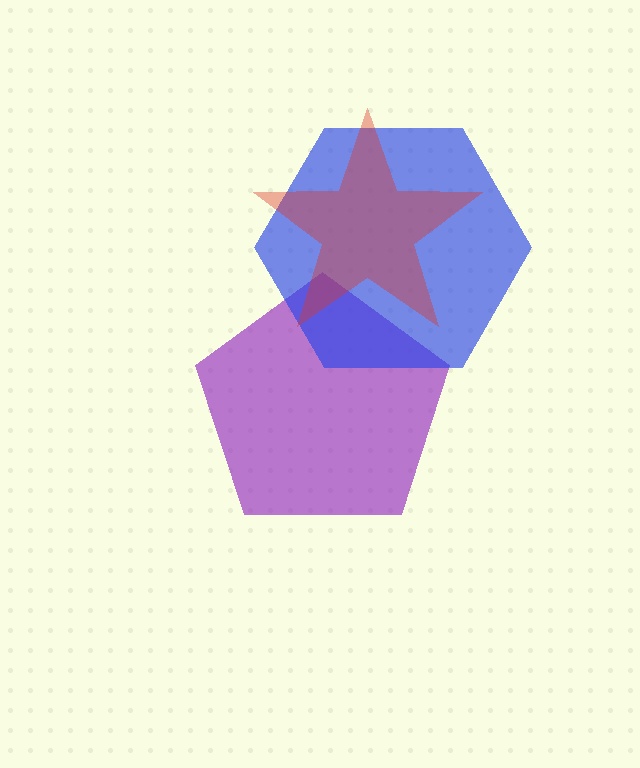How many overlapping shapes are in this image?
There are 3 overlapping shapes in the image.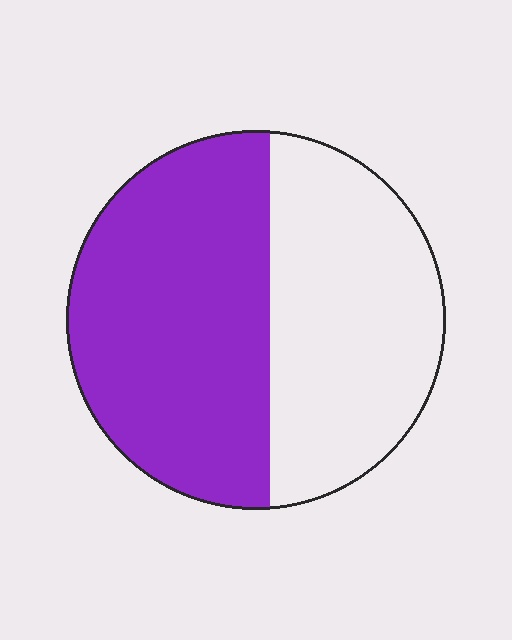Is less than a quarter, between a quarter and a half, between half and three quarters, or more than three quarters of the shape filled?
Between half and three quarters.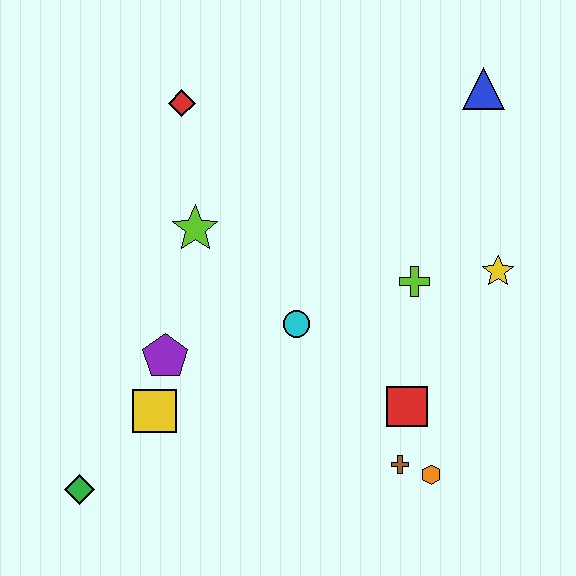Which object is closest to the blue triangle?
The yellow star is closest to the blue triangle.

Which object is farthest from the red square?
The red diamond is farthest from the red square.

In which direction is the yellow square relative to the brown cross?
The yellow square is to the left of the brown cross.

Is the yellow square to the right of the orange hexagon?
No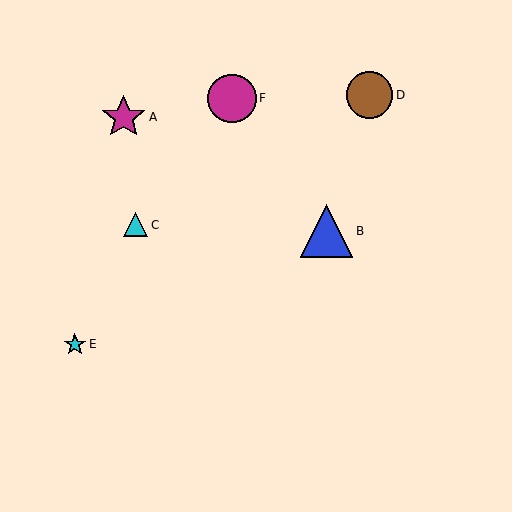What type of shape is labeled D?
Shape D is a brown circle.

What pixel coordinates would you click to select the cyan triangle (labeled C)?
Click at (135, 225) to select the cyan triangle C.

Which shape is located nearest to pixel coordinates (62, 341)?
The cyan star (labeled E) at (75, 344) is nearest to that location.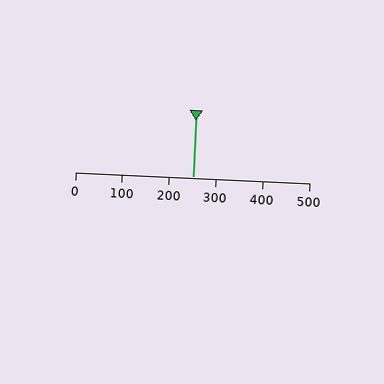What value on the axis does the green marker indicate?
The marker indicates approximately 250.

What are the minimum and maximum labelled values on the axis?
The axis runs from 0 to 500.